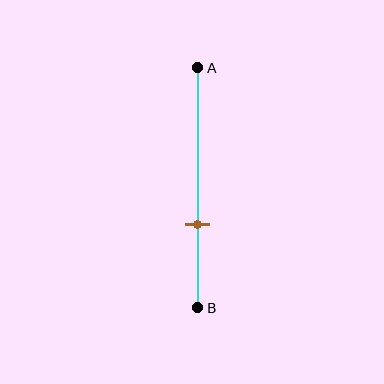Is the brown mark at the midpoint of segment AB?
No, the mark is at about 65% from A, not at the 50% midpoint.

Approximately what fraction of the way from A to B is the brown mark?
The brown mark is approximately 65% of the way from A to B.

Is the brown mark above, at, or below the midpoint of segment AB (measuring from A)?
The brown mark is below the midpoint of segment AB.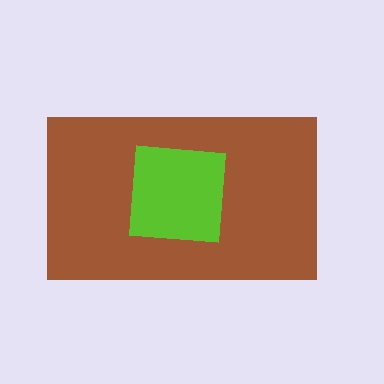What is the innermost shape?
The lime square.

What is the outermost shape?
The brown rectangle.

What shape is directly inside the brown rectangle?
The lime square.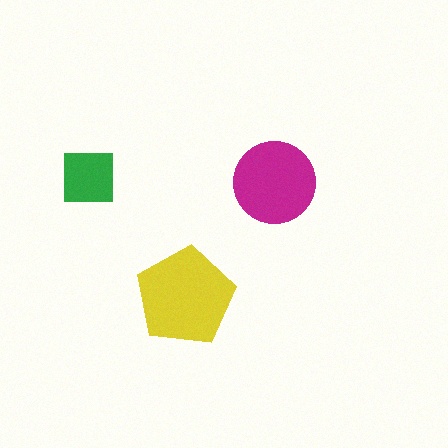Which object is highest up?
The green square is topmost.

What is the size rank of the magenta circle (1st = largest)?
2nd.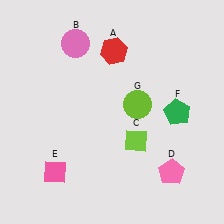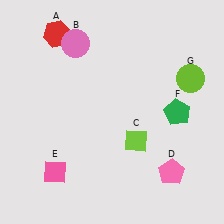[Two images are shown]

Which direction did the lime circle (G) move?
The lime circle (G) moved right.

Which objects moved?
The objects that moved are: the red hexagon (A), the lime circle (G).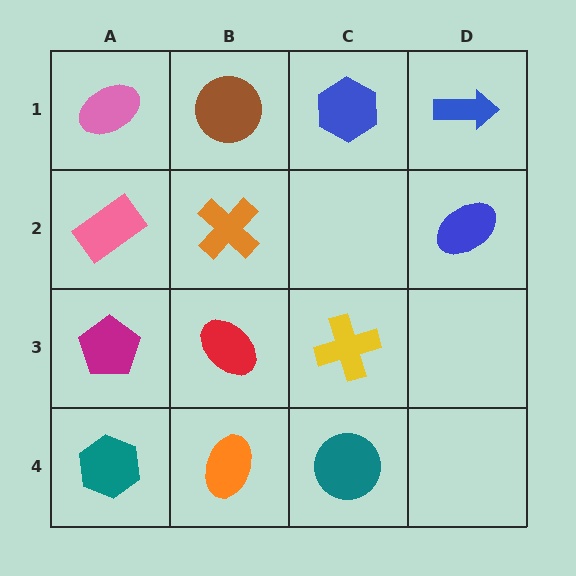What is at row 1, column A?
A pink ellipse.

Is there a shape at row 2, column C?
No, that cell is empty.